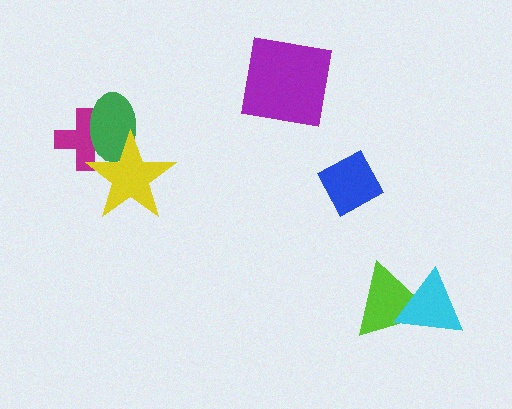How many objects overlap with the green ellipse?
2 objects overlap with the green ellipse.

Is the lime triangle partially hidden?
Yes, it is partially covered by another shape.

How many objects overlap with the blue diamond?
0 objects overlap with the blue diamond.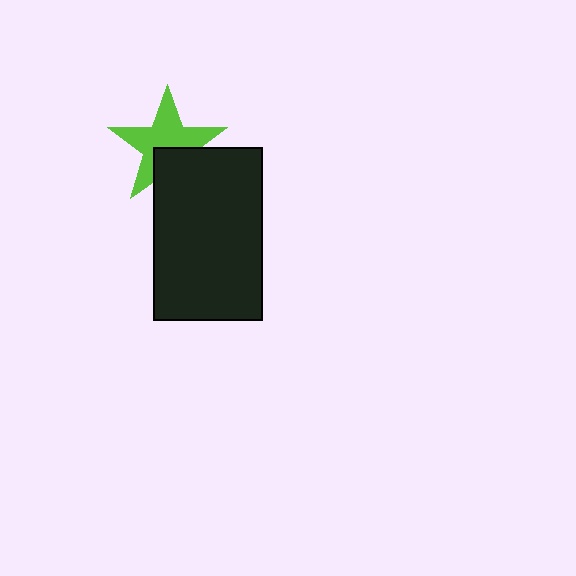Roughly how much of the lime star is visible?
Most of it is visible (roughly 68%).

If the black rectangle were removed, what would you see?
You would see the complete lime star.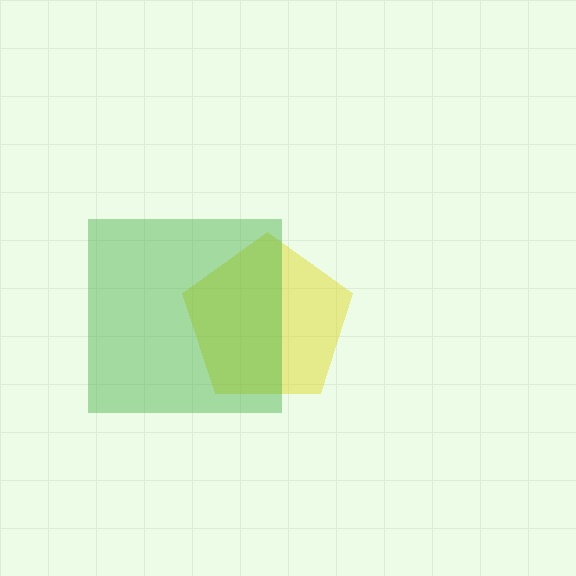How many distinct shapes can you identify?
There are 2 distinct shapes: a yellow pentagon, a green square.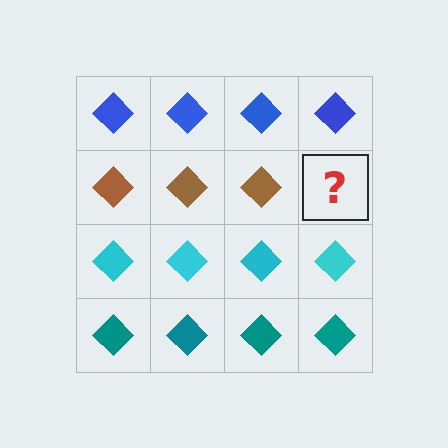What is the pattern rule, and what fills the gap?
The rule is that each row has a consistent color. The gap should be filled with a brown diamond.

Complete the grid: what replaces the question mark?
The question mark should be replaced with a brown diamond.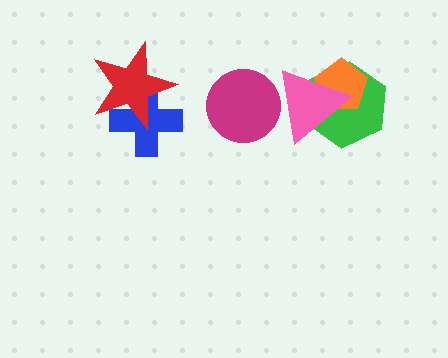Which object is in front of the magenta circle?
The pink triangle is in front of the magenta circle.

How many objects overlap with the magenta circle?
1 object overlaps with the magenta circle.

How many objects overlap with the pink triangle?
3 objects overlap with the pink triangle.